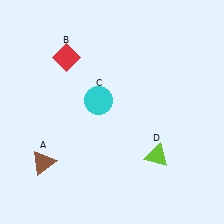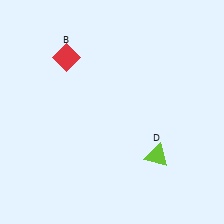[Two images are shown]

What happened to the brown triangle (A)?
The brown triangle (A) was removed in Image 2. It was in the bottom-left area of Image 1.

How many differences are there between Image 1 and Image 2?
There are 2 differences between the two images.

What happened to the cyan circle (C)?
The cyan circle (C) was removed in Image 2. It was in the top-left area of Image 1.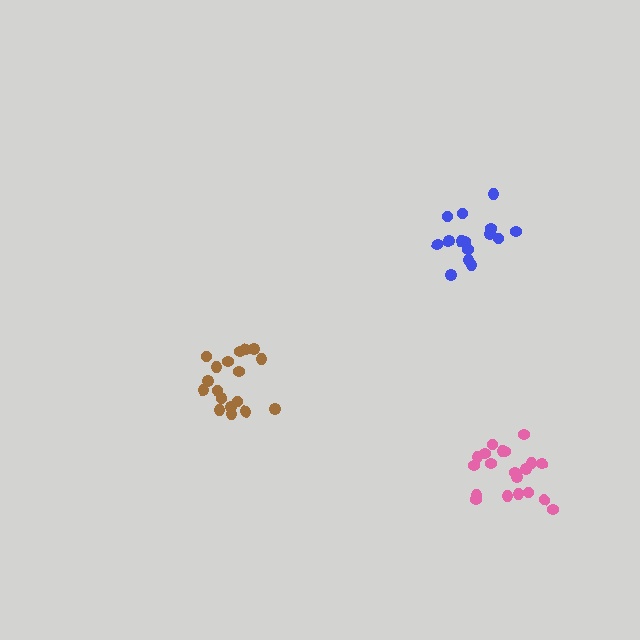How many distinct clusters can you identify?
There are 3 distinct clusters.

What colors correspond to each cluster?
The clusters are colored: blue, brown, pink.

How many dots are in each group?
Group 1: 15 dots, Group 2: 18 dots, Group 3: 20 dots (53 total).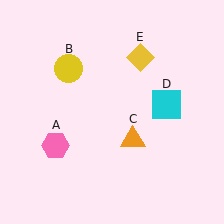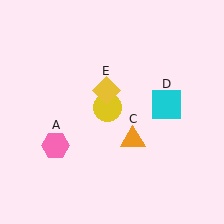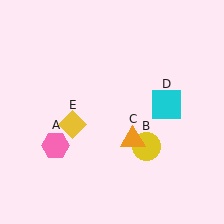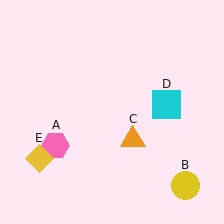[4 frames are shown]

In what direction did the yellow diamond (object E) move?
The yellow diamond (object E) moved down and to the left.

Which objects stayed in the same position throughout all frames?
Pink hexagon (object A) and orange triangle (object C) and cyan square (object D) remained stationary.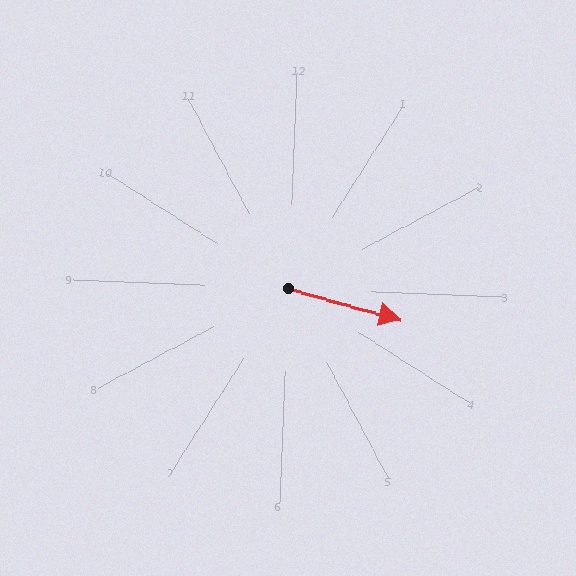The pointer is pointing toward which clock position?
Roughly 3 o'clock.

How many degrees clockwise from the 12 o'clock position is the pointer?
Approximately 103 degrees.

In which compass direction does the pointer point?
East.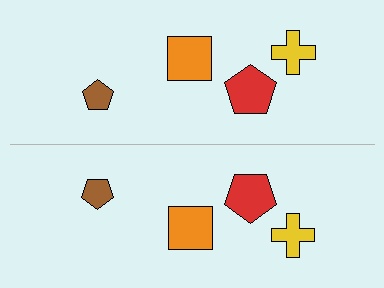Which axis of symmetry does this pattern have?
The pattern has a horizontal axis of symmetry running through the center of the image.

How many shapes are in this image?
There are 8 shapes in this image.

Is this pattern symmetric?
Yes, this pattern has bilateral (reflection) symmetry.